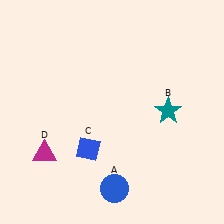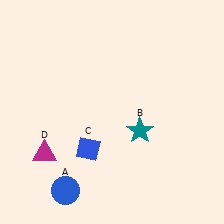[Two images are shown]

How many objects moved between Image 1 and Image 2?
2 objects moved between the two images.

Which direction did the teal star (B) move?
The teal star (B) moved left.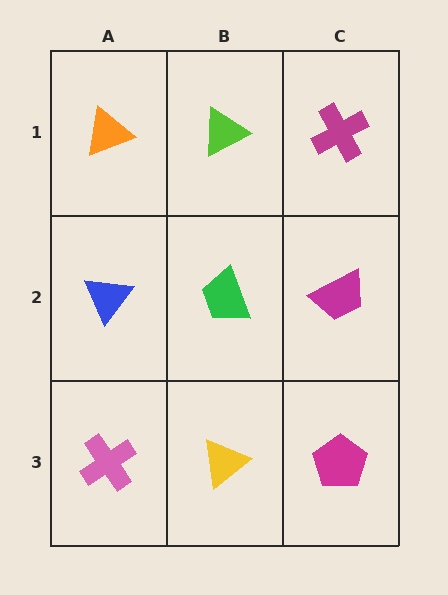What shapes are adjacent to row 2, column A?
An orange triangle (row 1, column A), a pink cross (row 3, column A), a green trapezoid (row 2, column B).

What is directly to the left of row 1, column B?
An orange triangle.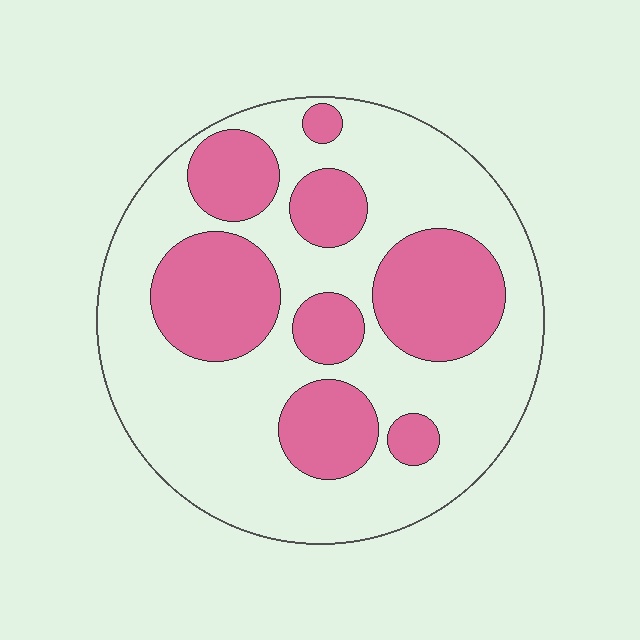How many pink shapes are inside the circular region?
8.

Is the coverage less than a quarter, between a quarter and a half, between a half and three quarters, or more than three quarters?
Between a quarter and a half.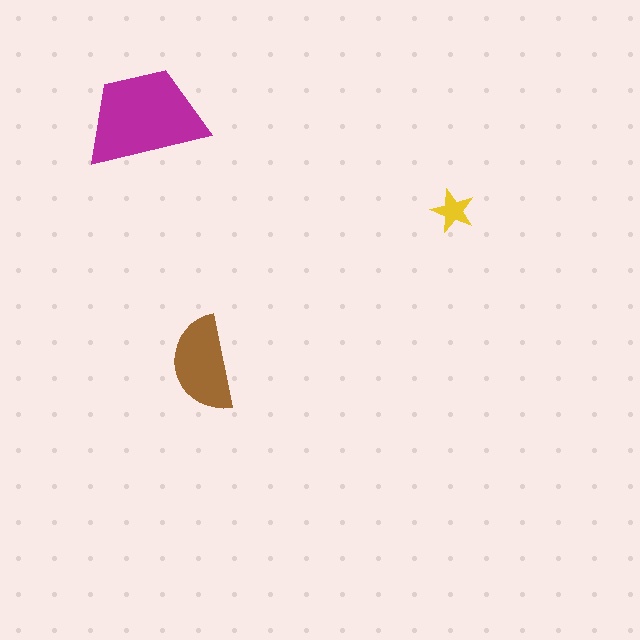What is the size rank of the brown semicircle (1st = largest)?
2nd.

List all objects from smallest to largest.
The yellow star, the brown semicircle, the magenta trapezoid.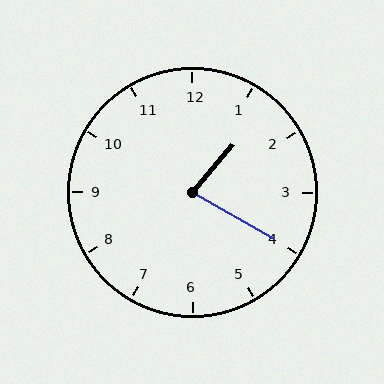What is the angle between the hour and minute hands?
Approximately 80 degrees.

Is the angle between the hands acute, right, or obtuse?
It is acute.